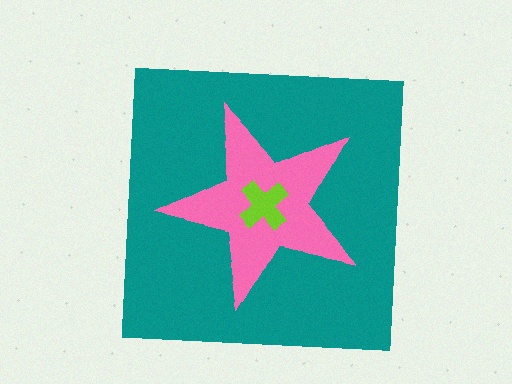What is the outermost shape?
The teal square.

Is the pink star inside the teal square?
Yes.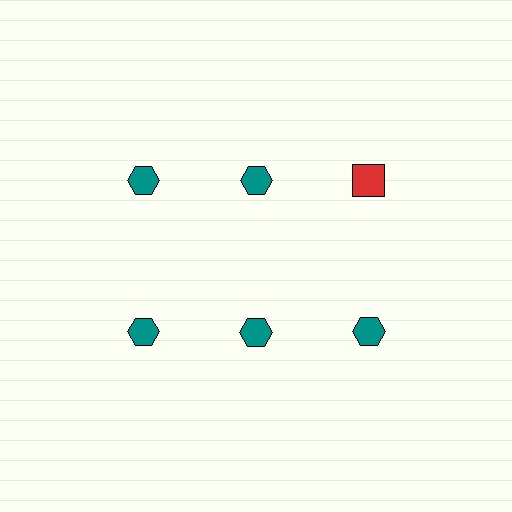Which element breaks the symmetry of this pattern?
The red square in the top row, center column breaks the symmetry. All other shapes are teal hexagons.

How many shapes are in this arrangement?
There are 6 shapes arranged in a grid pattern.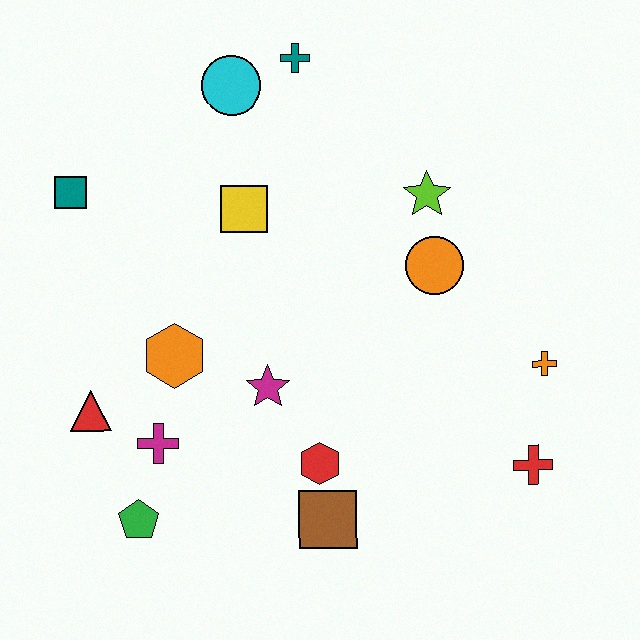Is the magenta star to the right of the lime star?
No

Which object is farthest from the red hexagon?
The teal cross is farthest from the red hexagon.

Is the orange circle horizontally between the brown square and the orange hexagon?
No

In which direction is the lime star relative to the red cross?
The lime star is above the red cross.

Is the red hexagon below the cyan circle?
Yes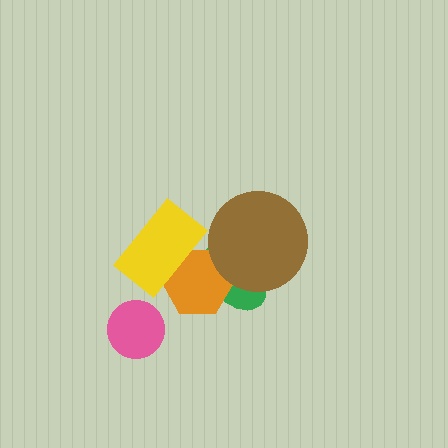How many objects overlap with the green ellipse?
2 objects overlap with the green ellipse.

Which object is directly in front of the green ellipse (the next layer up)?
The orange hexagon is directly in front of the green ellipse.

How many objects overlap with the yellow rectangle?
1 object overlaps with the yellow rectangle.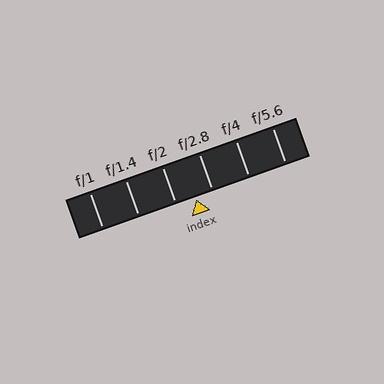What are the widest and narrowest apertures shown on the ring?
The widest aperture shown is f/1 and the narrowest is f/5.6.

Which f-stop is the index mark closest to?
The index mark is closest to f/2.8.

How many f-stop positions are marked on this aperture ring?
There are 6 f-stop positions marked.